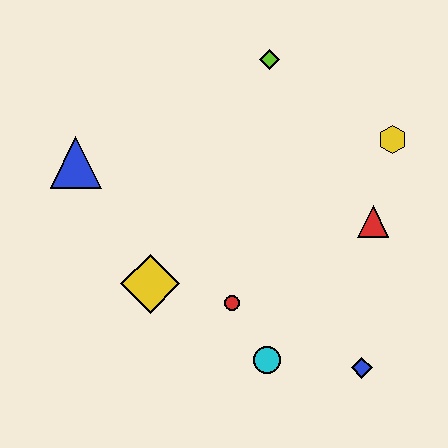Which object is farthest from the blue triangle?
The blue diamond is farthest from the blue triangle.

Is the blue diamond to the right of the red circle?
Yes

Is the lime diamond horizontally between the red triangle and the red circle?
Yes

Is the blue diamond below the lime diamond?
Yes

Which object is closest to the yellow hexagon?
The red triangle is closest to the yellow hexagon.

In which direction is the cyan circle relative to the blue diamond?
The cyan circle is to the left of the blue diamond.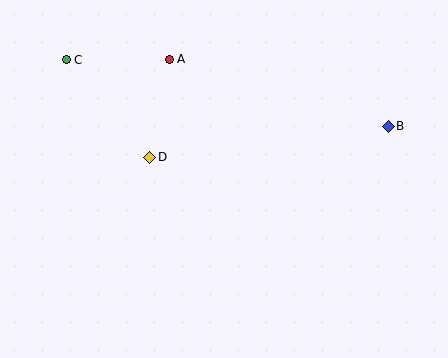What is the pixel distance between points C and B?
The distance between C and B is 329 pixels.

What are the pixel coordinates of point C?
Point C is at (66, 60).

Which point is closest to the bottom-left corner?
Point D is closest to the bottom-left corner.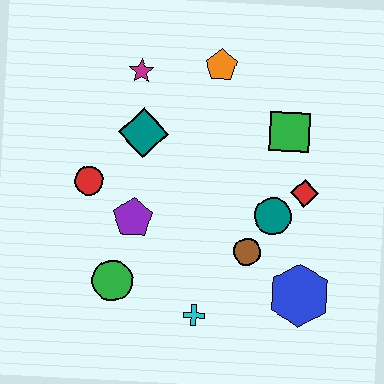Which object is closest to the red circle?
The purple pentagon is closest to the red circle.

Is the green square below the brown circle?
No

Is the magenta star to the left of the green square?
Yes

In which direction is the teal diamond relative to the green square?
The teal diamond is to the left of the green square.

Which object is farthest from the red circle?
The blue hexagon is farthest from the red circle.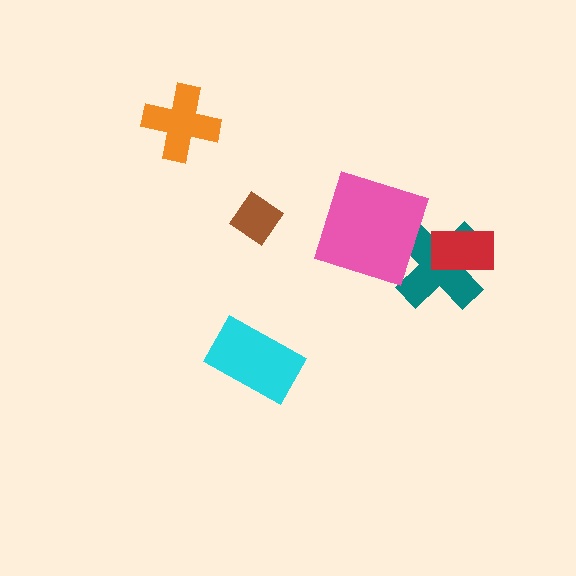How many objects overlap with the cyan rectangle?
0 objects overlap with the cyan rectangle.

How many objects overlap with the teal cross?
2 objects overlap with the teal cross.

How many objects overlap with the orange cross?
0 objects overlap with the orange cross.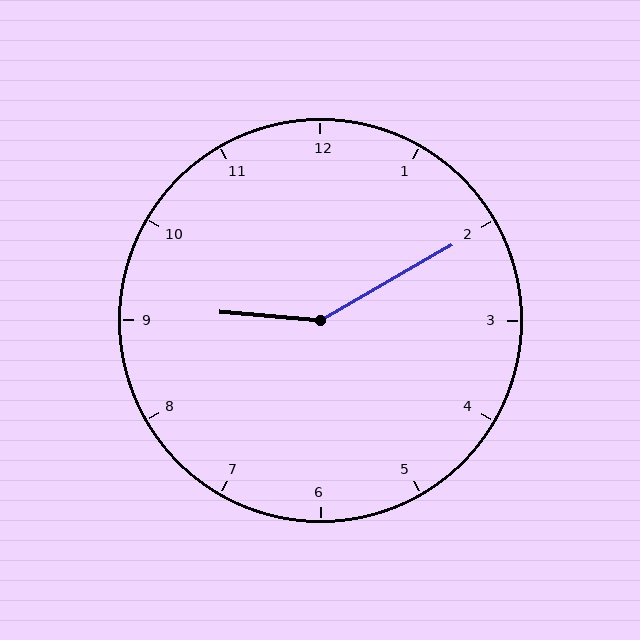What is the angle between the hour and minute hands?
Approximately 145 degrees.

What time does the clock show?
9:10.